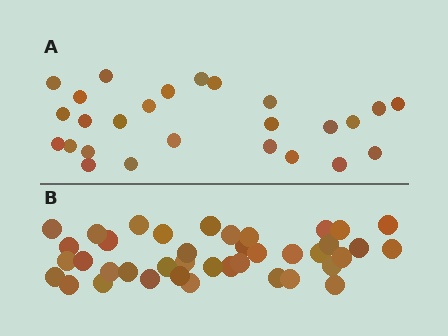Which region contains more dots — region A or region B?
Region B (the bottom region) has more dots.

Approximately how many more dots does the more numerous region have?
Region B has approximately 15 more dots than region A.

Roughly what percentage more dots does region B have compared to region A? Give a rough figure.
About 55% more.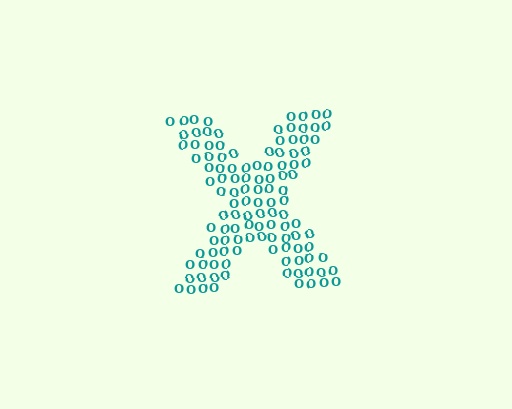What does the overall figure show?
The overall figure shows the letter X.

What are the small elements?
The small elements are letter O's.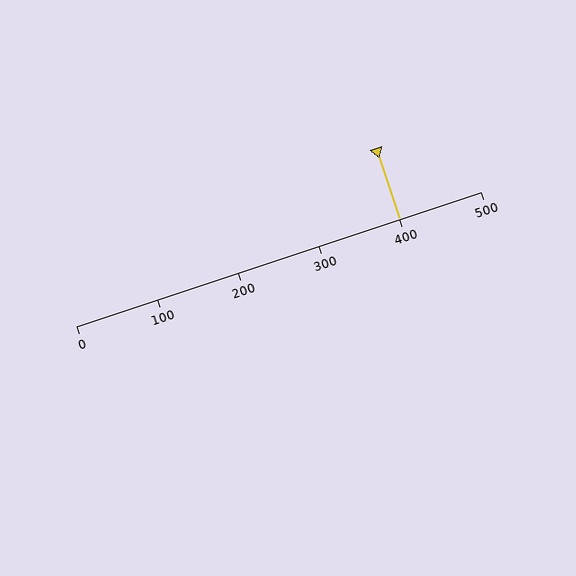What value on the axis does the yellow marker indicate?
The marker indicates approximately 400.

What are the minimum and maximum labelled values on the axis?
The axis runs from 0 to 500.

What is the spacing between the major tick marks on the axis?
The major ticks are spaced 100 apart.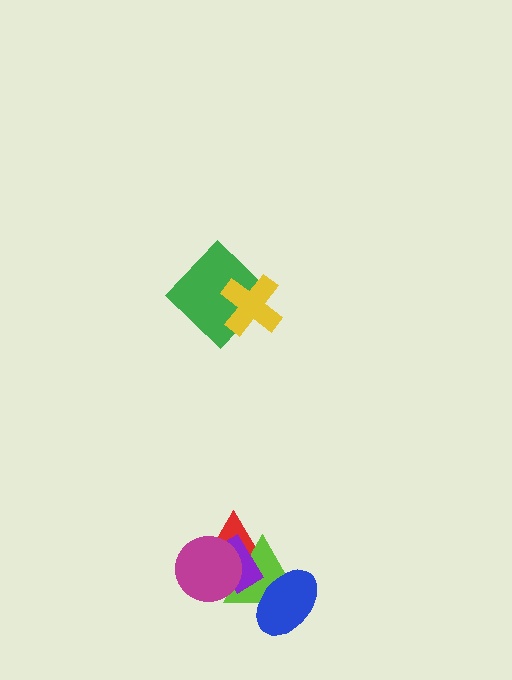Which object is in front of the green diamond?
The yellow cross is in front of the green diamond.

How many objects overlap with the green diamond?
1 object overlaps with the green diamond.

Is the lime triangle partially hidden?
Yes, it is partially covered by another shape.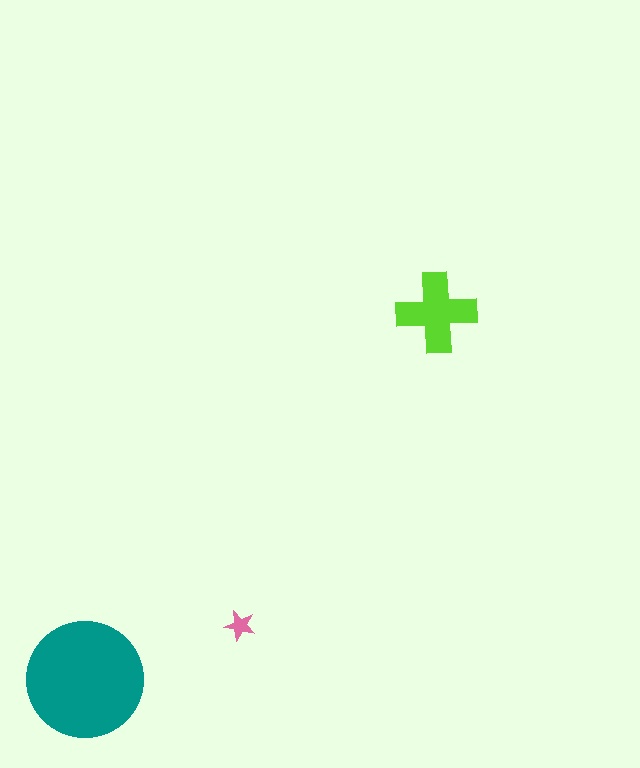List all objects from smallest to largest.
The pink star, the lime cross, the teal circle.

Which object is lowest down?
The teal circle is bottommost.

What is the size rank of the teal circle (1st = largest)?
1st.